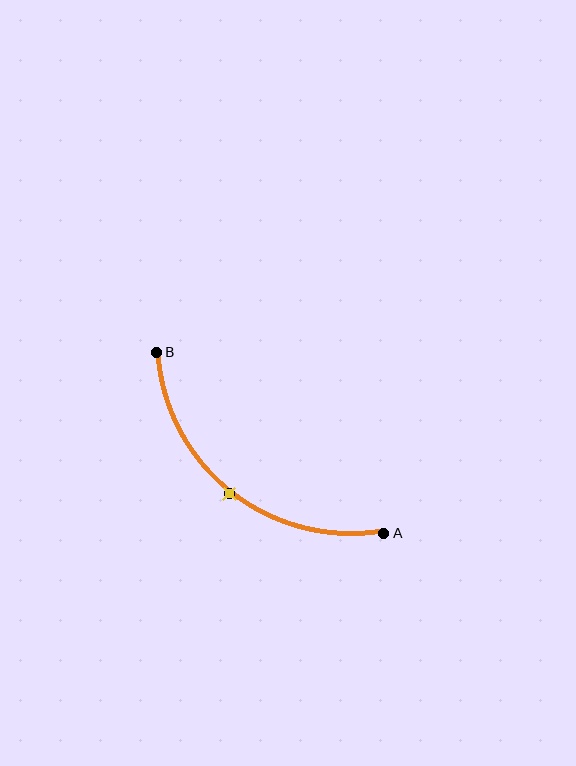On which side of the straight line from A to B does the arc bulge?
The arc bulges below and to the left of the straight line connecting A and B.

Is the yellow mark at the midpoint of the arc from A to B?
Yes. The yellow mark lies on the arc at equal arc-length from both A and B — it is the arc midpoint.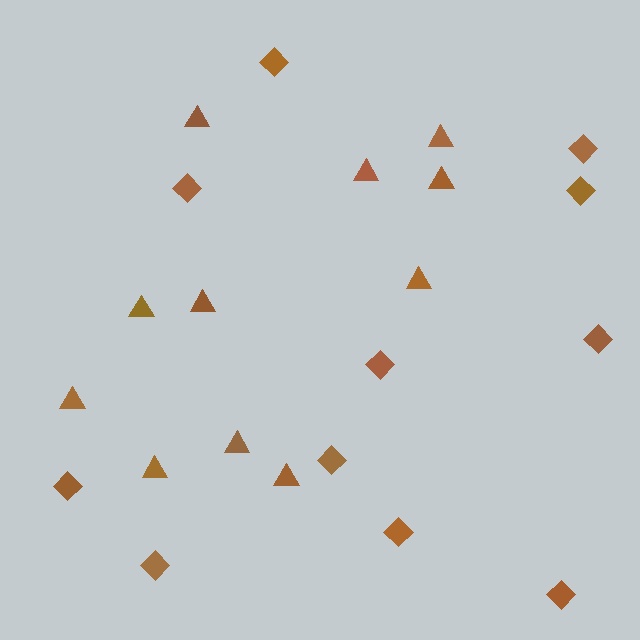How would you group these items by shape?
There are 2 groups: one group of triangles (11) and one group of diamonds (11).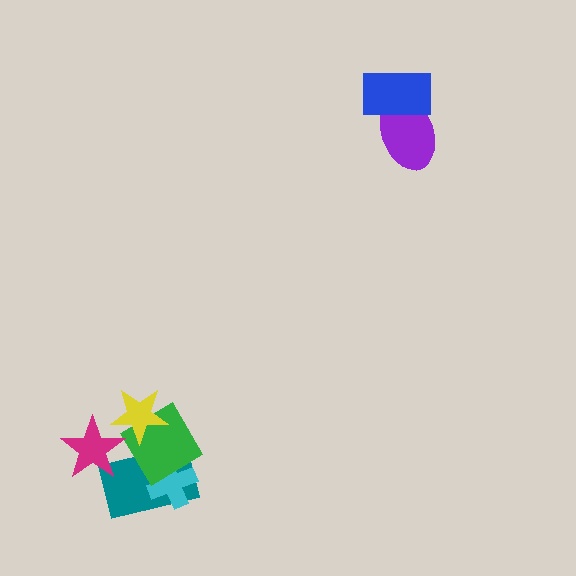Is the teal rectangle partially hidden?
Yes, it is partially covered by another shape.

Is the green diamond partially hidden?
Yes, it is partially covered by another shape.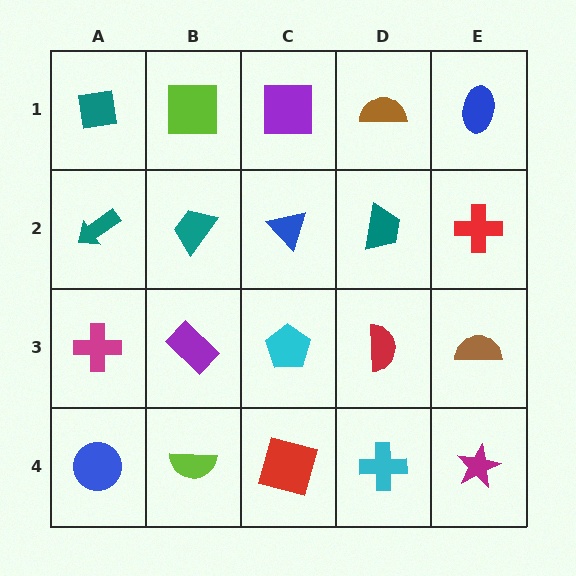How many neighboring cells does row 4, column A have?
2.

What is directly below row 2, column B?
A purple rectangle.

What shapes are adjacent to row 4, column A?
A magenta cross (row 3, column A), a lime semicircle (row 4, column B).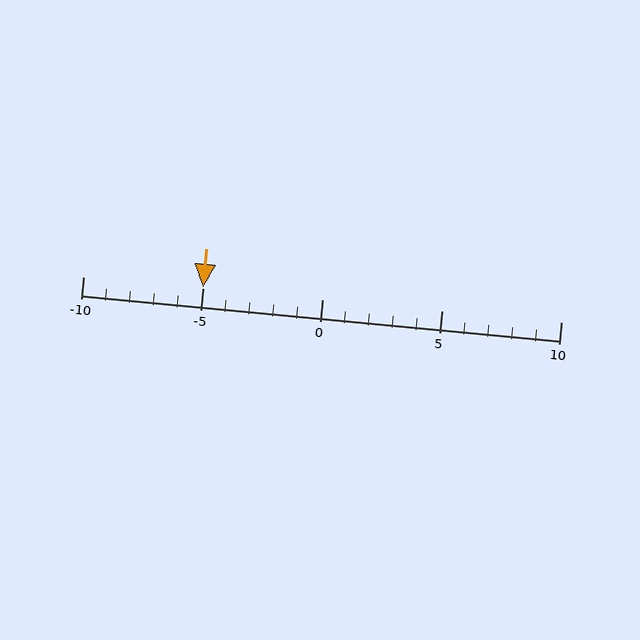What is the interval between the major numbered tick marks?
The major tick marks are spaced 5 units apart.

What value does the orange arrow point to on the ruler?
The orange arrow points to approximately -5.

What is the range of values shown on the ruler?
The ruler shows values from -10 to 10.